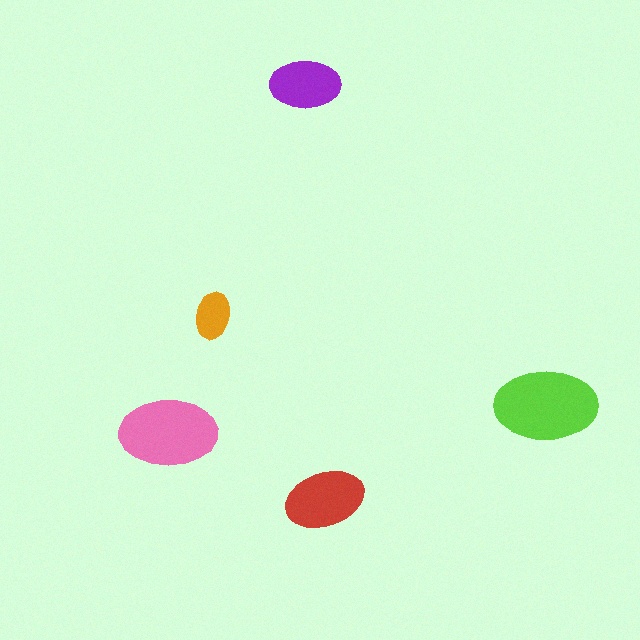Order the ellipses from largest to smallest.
the lime one, the pink one, the red one, the purple one, the orange one.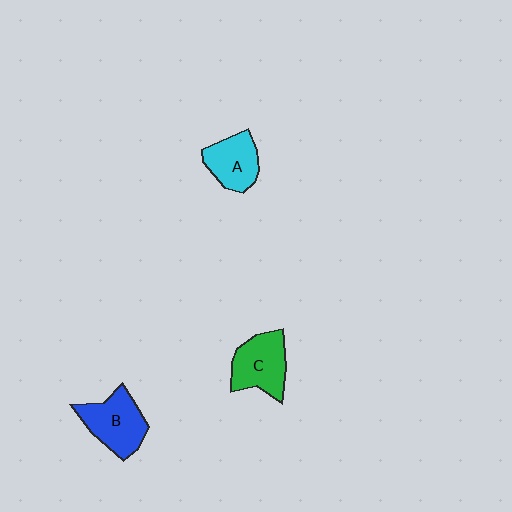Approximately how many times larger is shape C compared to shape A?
Approximately 1.2 times.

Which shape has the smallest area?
Shape A (cyan).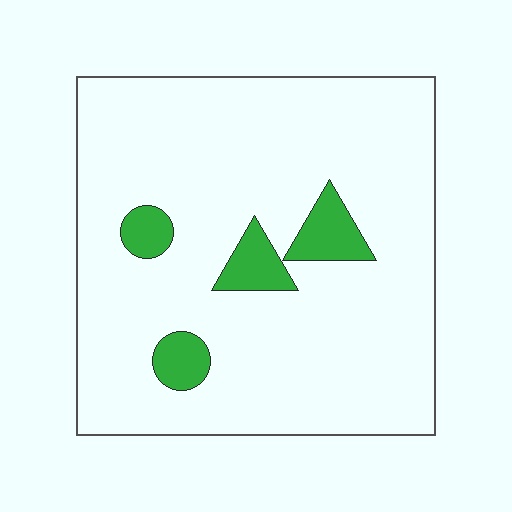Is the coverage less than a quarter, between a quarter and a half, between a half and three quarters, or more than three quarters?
Less than a quarter.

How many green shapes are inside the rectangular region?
4.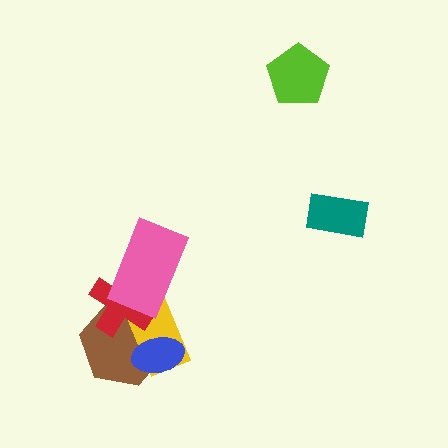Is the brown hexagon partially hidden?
Yes, it is partially covered by another shape.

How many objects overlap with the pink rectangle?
3 objects overlap with the pink rectangle.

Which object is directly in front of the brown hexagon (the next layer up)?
The yellow rectangle is directly in front of the brown hexagon.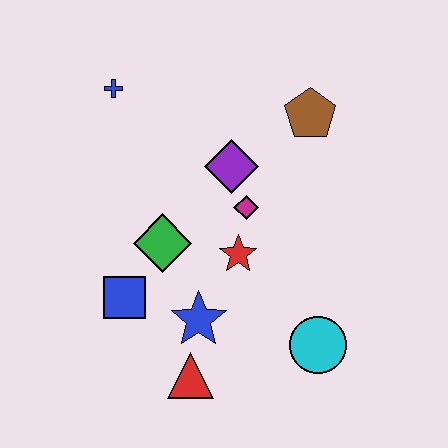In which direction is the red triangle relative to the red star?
The red triangle is below the red star.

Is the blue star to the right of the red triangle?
Yes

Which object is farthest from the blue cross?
The cyan circle is farthest from the blue cross.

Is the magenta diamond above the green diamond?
Yes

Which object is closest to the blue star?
The red triangle is closest to the blue star.